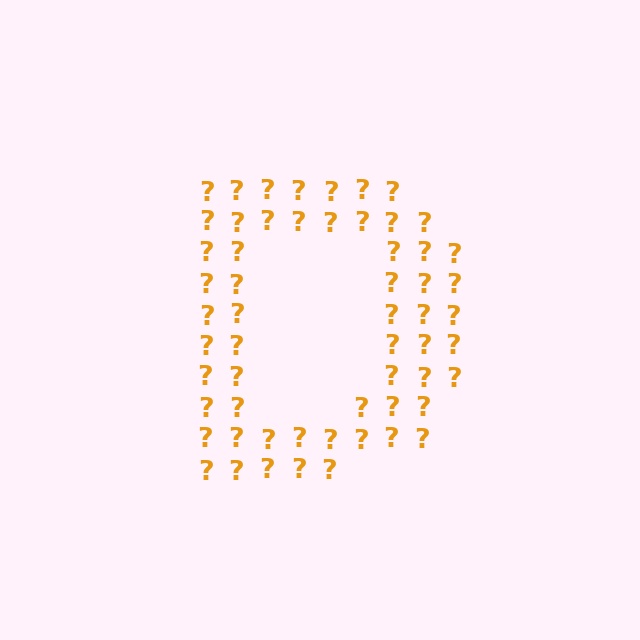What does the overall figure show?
The overall figure shows the letter D.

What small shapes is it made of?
It is made of small question marks.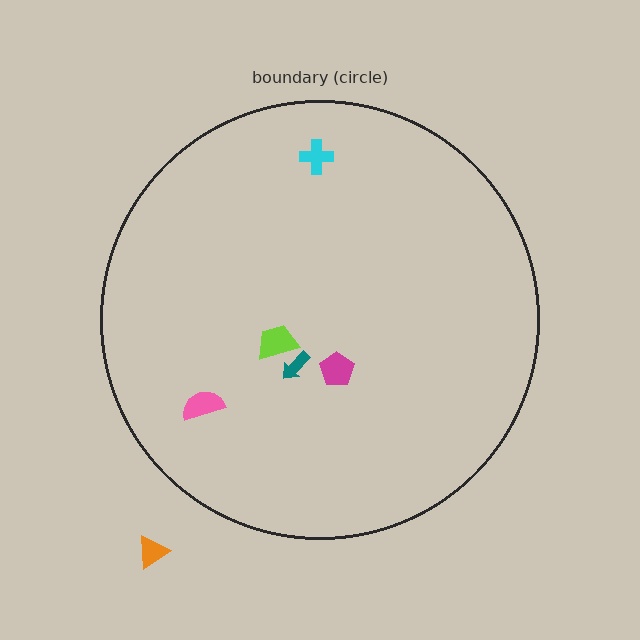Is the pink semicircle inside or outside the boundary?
Inside.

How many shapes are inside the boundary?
5 inside, 1 outside.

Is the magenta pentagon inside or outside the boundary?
Inside.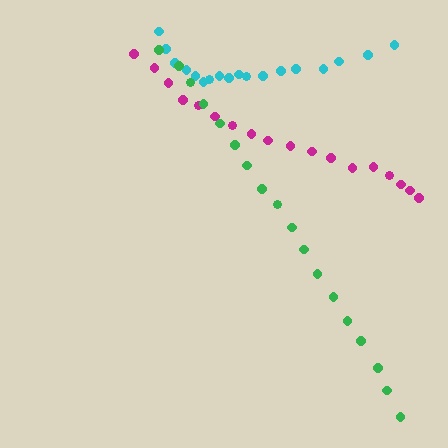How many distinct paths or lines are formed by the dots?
There are 3 distinct paths.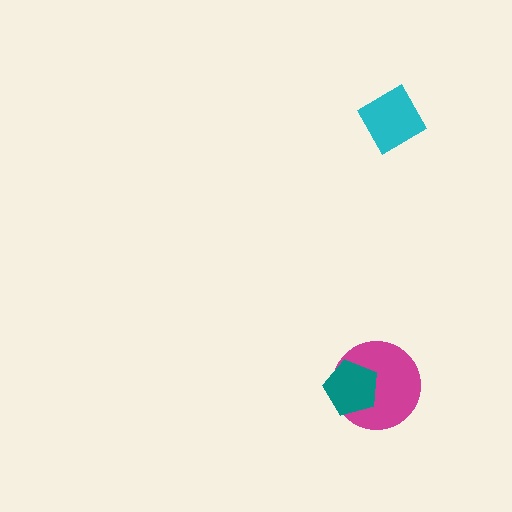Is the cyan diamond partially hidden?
No, no other shape covers it.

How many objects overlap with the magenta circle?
1 object overlaps with the magenta circle.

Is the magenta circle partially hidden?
Yes, it is partially covered by another shape.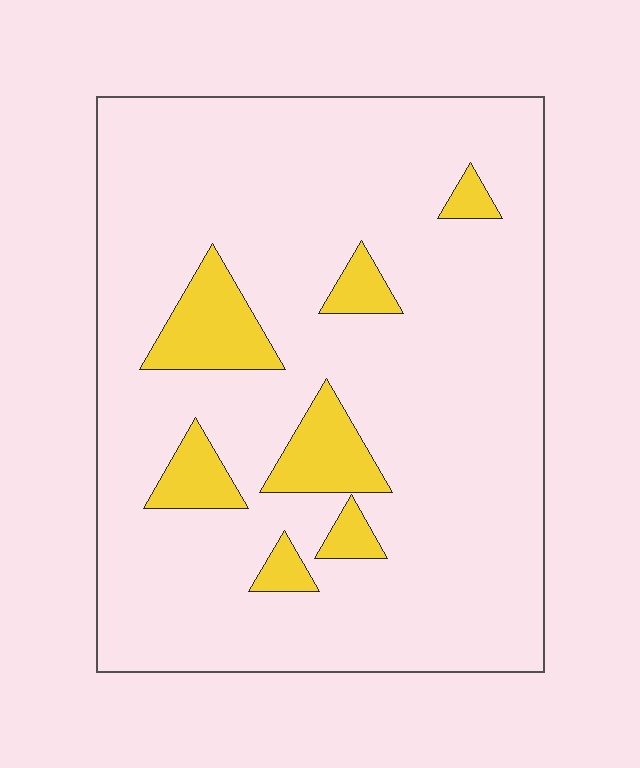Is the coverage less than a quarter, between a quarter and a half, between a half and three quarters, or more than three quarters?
Less than a quarter.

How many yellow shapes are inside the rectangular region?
7.